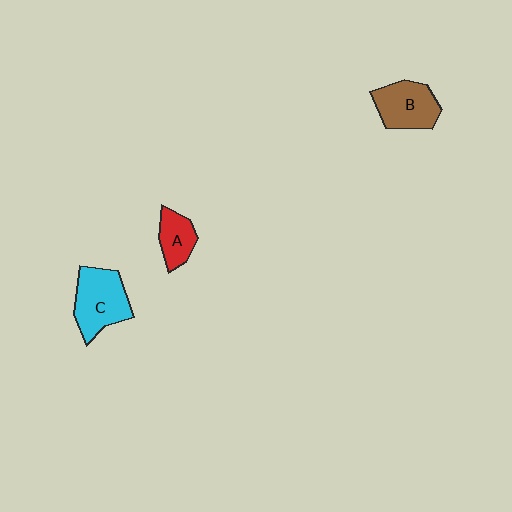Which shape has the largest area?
Shape C (cyan).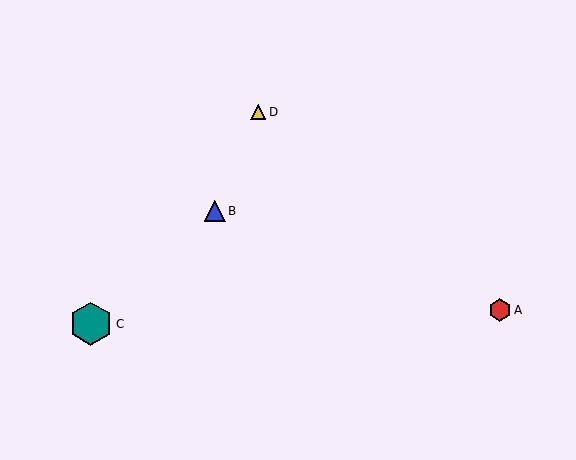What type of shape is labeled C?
Shape C is a teal hexagon.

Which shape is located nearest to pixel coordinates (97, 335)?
The teal hexagon (labeled C) at (91, 324) is nearest to that location.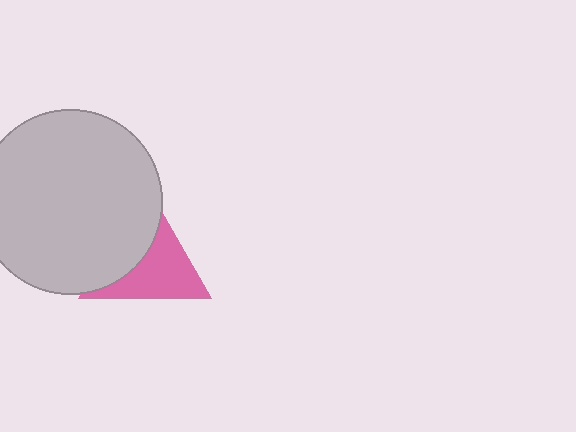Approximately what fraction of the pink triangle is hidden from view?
Roughly 45% of the pink triangle is hidden behind the light gray circle.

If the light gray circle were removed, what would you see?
You would see the complete pink triangle.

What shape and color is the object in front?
The object in front is a light gray circle.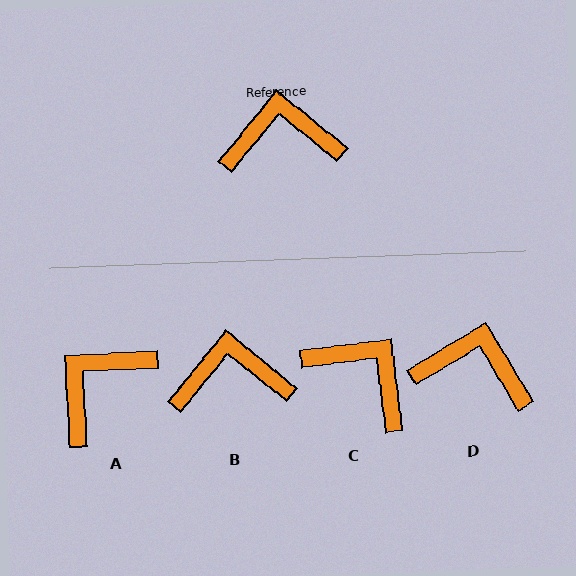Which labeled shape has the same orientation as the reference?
B.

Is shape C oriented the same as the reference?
No, it is off by about 44 degrees.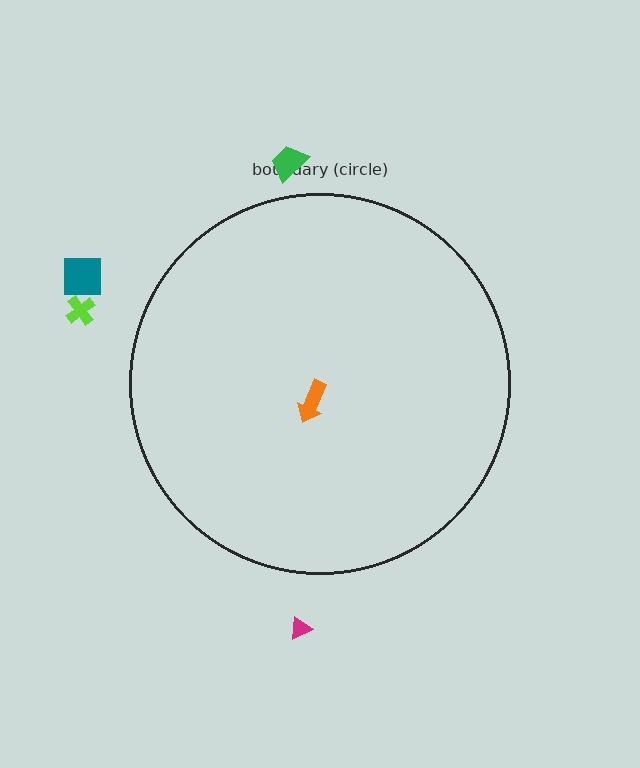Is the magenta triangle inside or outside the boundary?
Outside.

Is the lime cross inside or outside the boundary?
Outside.